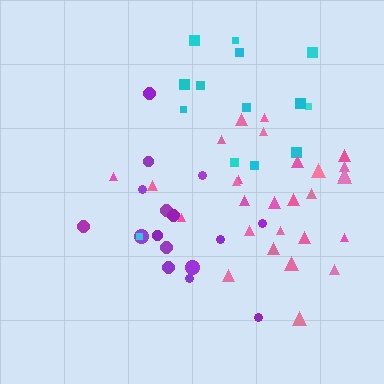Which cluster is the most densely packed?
Purple.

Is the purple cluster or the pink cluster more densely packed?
Purple.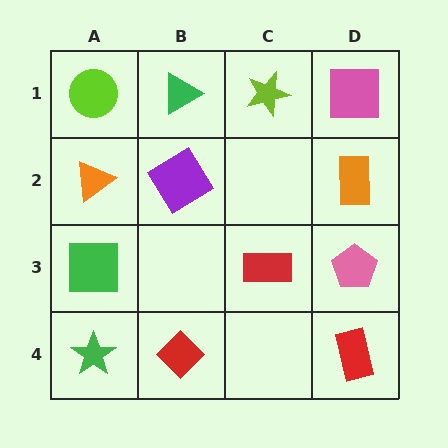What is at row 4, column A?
A green star.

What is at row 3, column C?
A red rectangle.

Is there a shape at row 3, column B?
No, that cell is empty.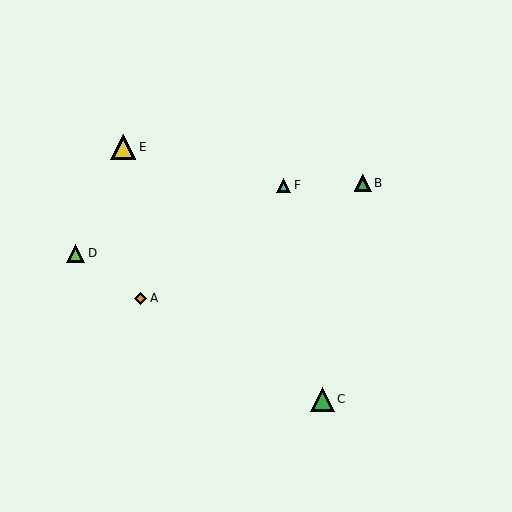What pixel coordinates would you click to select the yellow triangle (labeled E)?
Click at (123, 147) to select the yellow triangle E.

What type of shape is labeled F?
Shape F is a cyan triangle.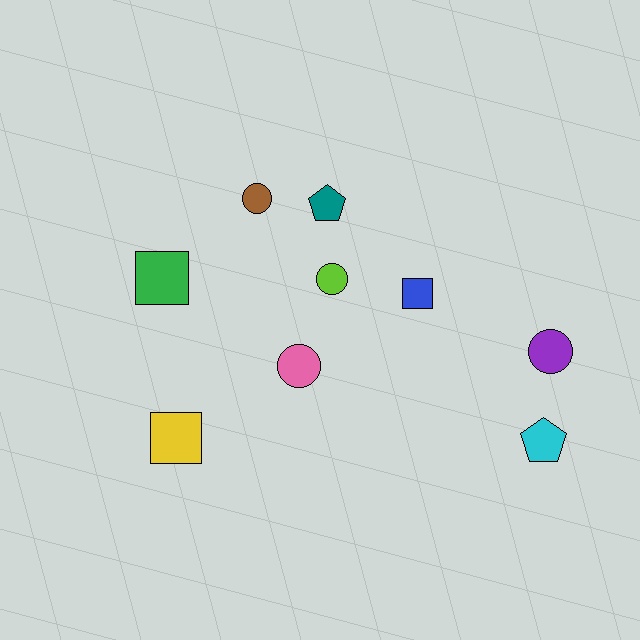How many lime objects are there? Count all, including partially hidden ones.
There is 1 lime object.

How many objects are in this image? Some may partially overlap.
There are 9 objects.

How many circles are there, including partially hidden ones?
There are 4 circles.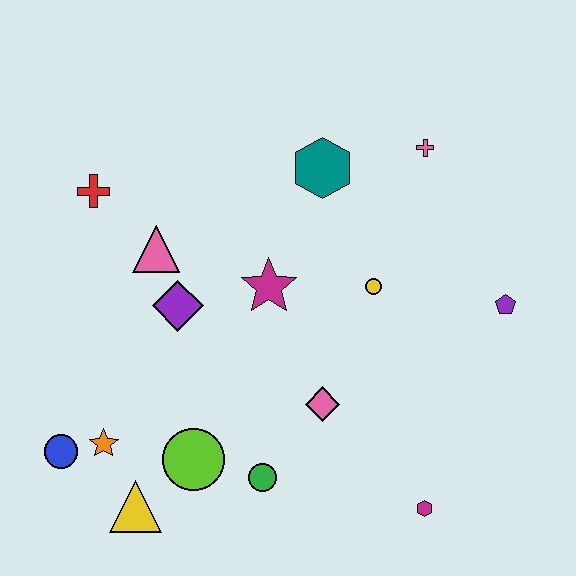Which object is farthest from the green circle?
The pink cross is farthest from the green circle.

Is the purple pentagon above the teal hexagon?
No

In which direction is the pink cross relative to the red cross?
The pink cross is to the right of the red cross.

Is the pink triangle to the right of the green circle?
No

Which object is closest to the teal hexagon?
The pink cross is closest to the teal hexagon.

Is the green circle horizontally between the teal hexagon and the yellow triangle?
Yes